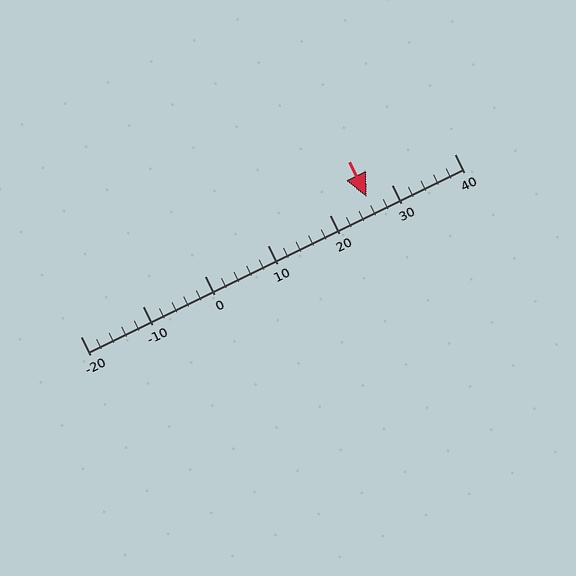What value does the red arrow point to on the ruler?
The red arrow points to approximately 26.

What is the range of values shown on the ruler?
The ruler shows values from -20 to 40.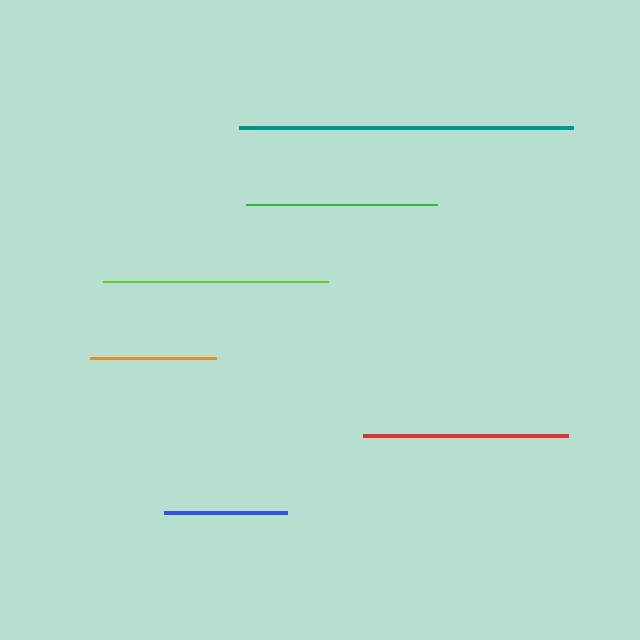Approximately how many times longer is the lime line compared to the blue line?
The lime line is approximately 1.8 times the length of the blue line.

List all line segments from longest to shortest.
From longest to shortest: teal, lime, red, green, orange, blue.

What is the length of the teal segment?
The teal segment is approximately 334 pixels long.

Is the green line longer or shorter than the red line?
The red line is longer than the green line.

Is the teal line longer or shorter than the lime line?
The teal line is longer than the lime line.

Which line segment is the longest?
The teal line is the longest at approximately 334 pixels.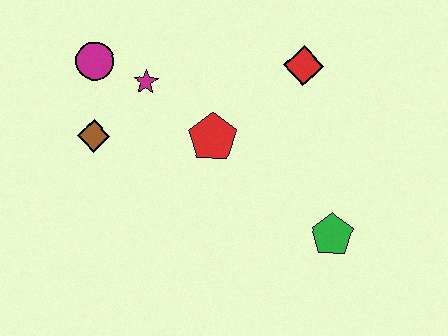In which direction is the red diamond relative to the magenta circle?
The red diamond is to the right of the magenta circle.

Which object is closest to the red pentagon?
The magenta star is closest to the red pentagon.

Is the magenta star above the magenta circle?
No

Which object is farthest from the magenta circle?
The green pentagon is farthest from the magenta circle.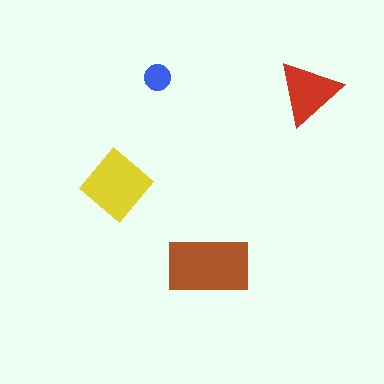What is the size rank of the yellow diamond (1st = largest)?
2nd.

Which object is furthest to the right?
The red triangle is rightmost.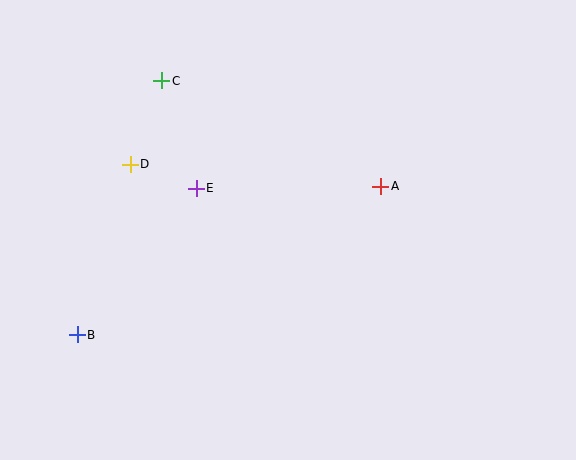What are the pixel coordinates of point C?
Point C is at (161, 81).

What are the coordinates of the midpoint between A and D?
The midpoint between A and D is at (255, 175).